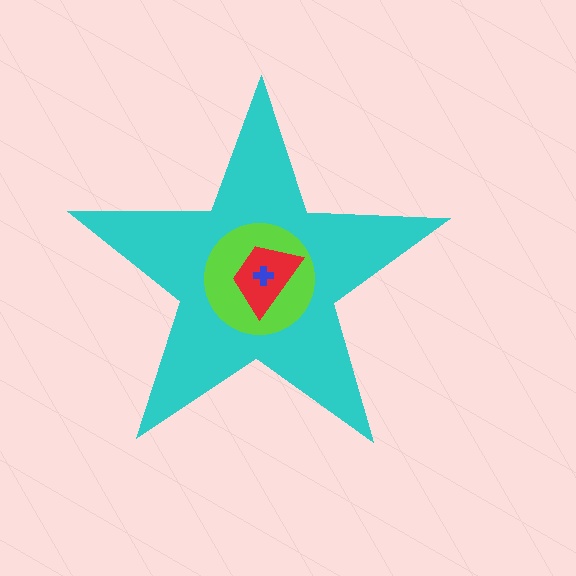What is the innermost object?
The blue cross.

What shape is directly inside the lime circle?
The red trapezoid.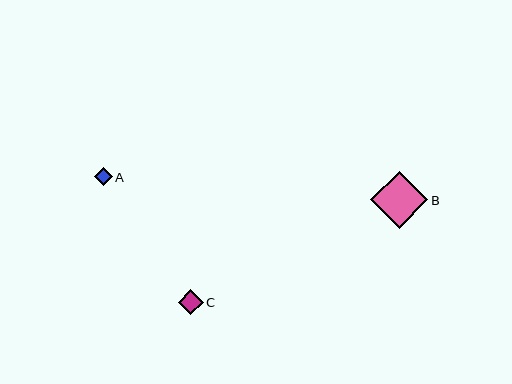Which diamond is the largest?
Diamond B is the largest with a size of approximately 57 pixels.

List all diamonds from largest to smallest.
From largest to smallest: B, C, A.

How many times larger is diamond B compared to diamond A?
Diamond B is approximately 3.2 times the size of diamond A.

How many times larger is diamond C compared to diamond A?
Diamond C is approximately 1.4 times the size of diamond A.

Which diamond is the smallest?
Diamond A is the smallest with a size of approximately 18 pixels.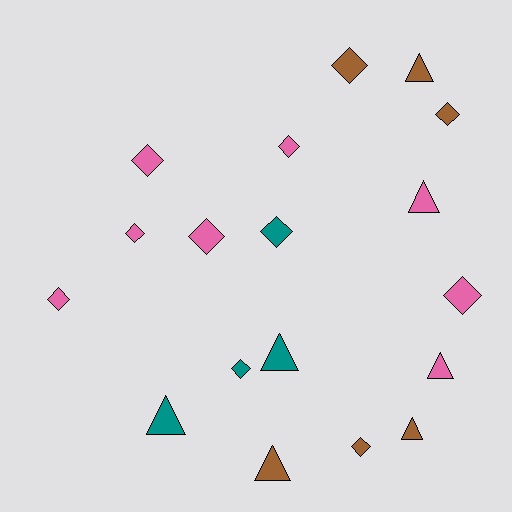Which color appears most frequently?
Pink, with 8 objects.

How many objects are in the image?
There are 18 objects.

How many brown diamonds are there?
There are 3 brown diamonds.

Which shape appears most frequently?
Diamond, with 11 objects.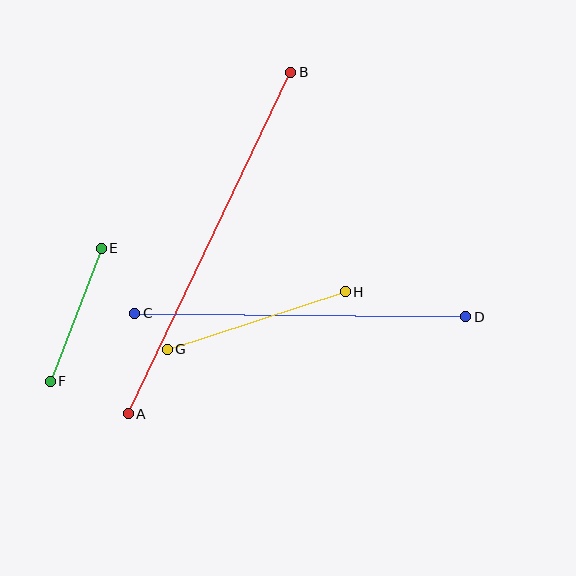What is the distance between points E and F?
The distance is approximately 143 pixels.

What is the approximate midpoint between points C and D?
The midpoint is at approximately (300, 315) pixels.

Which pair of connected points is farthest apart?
Points A and B are farthest apart.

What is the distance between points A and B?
The distance is approximately 378 pixels.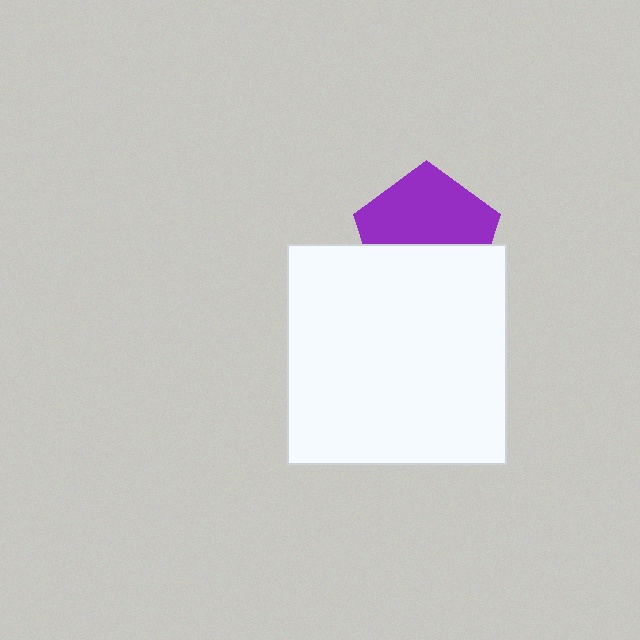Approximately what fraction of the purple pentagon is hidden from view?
Roughly 44% of the purple pentagon is hidden behind the white square.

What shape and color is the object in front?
The object in front is a white square.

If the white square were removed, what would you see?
You would see the complete purple pentagon.